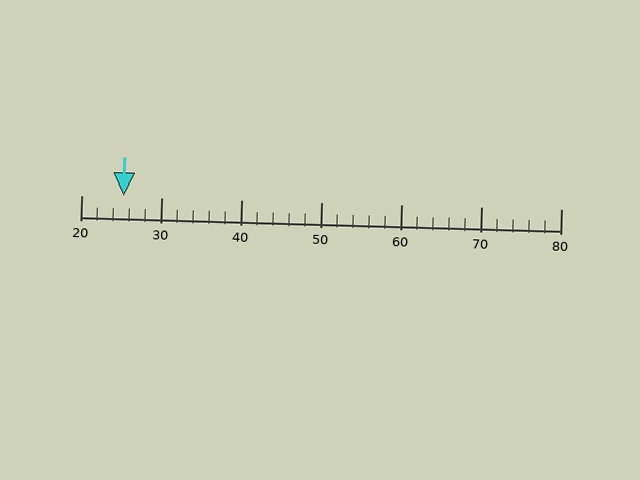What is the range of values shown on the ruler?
The ruler shows values from 20 to 80.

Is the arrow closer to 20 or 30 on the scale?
The arrow is closer to 30.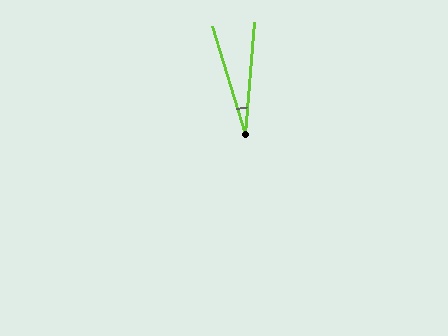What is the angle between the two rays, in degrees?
Approximately 22 degrees.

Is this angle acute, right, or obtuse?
It is acute.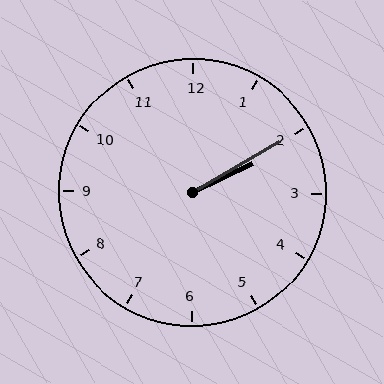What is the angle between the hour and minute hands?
Approximately 5 degrees.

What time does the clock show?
2:10.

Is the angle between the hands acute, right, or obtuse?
It is acute.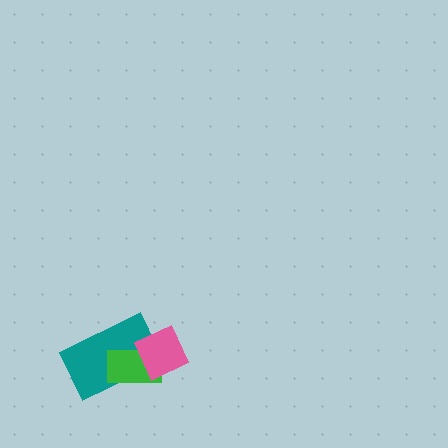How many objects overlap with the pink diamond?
2 objects overlap with the pink diamond.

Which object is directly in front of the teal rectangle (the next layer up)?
The green rectangle is directly in front of the teal rectangle.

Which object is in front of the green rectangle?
The pink diamond is in front of the green rectangle.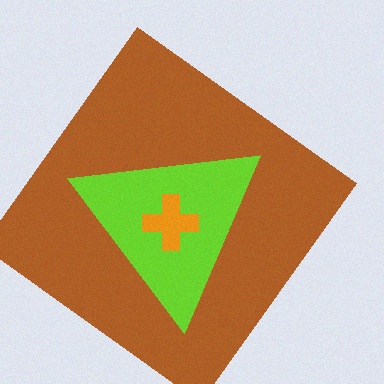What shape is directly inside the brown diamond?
The lime triangle.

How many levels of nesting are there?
3.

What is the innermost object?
The orange cross.